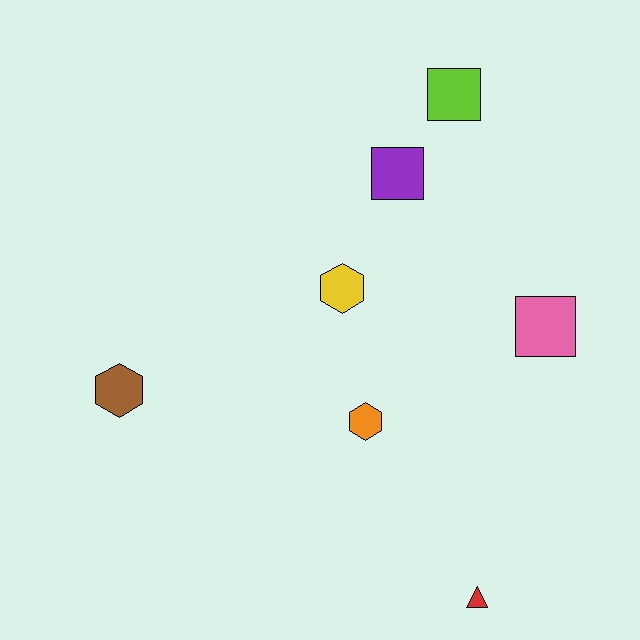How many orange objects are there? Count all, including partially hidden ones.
There is 1 orange object.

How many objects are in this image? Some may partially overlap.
There are 7 objects.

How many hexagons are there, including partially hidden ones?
There are 3 hexagons.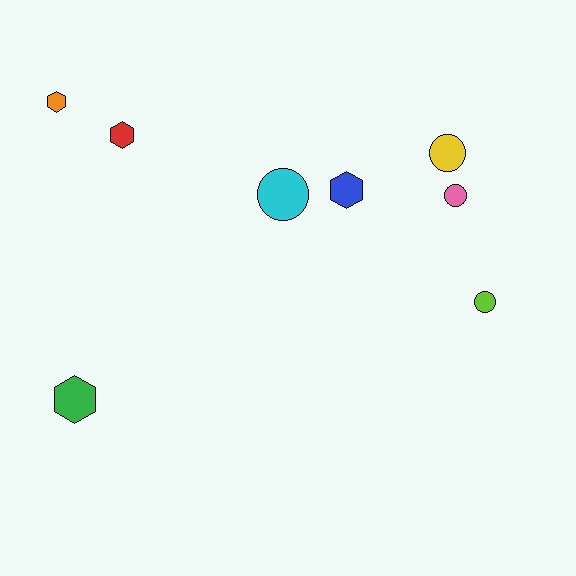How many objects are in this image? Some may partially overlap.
There are 8 objects.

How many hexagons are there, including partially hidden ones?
There are 4 hexagons.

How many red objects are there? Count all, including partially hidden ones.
There is 1 red object.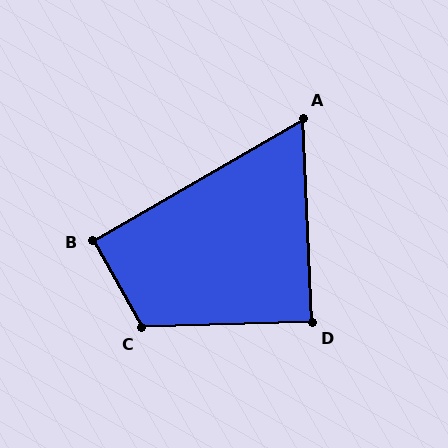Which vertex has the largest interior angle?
C, at approximately 118 degrees.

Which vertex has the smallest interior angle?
A, at approximately 62 degrees.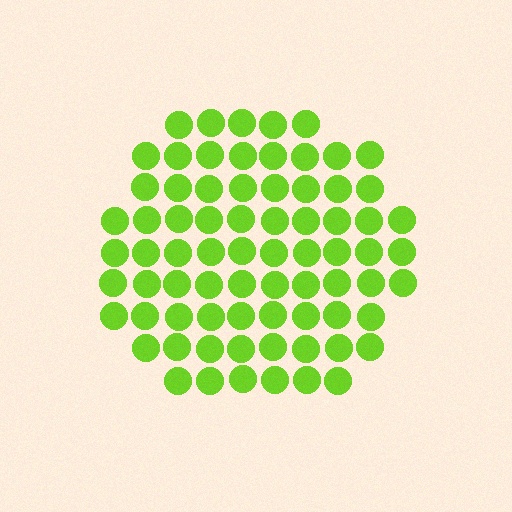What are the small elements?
The small elements are circles.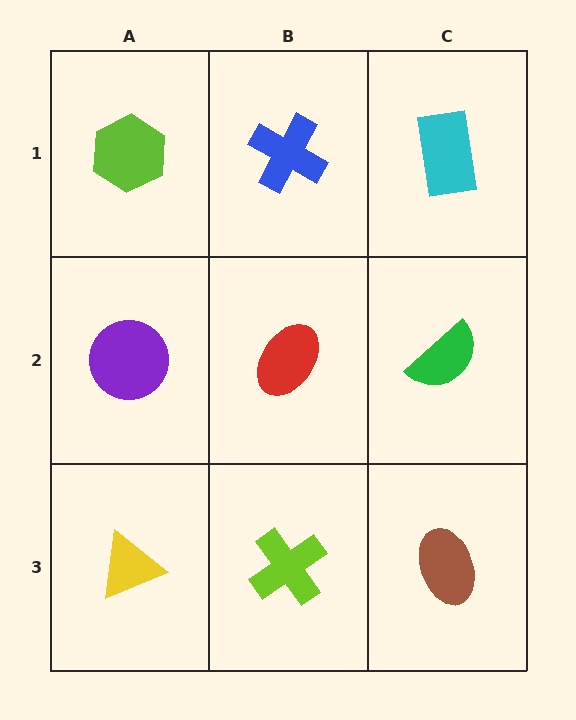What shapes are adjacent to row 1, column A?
A purple circle (row 2, column A), a blue cross (row 1, column B).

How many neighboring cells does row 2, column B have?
4.